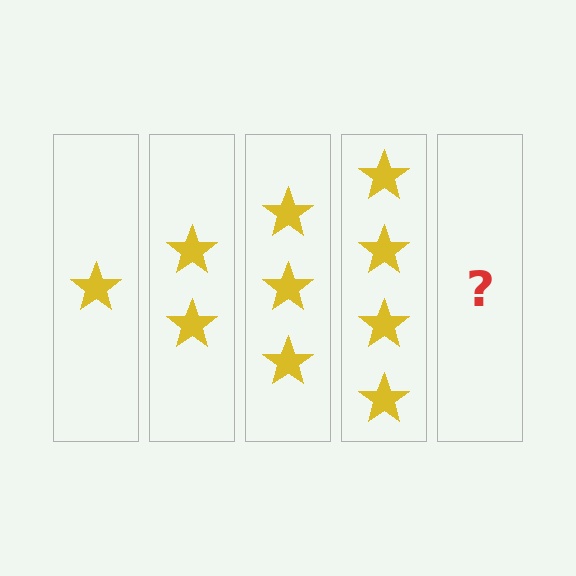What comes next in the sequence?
The next element should be 5 stars.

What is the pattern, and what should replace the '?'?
The pattern is that each step adds one more star. The '?' should be 5 stars.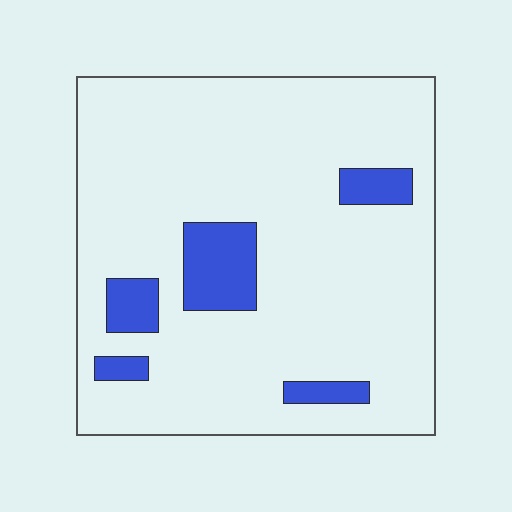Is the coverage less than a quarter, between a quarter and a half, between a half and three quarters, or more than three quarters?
Less than a quarter.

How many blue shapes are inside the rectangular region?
5.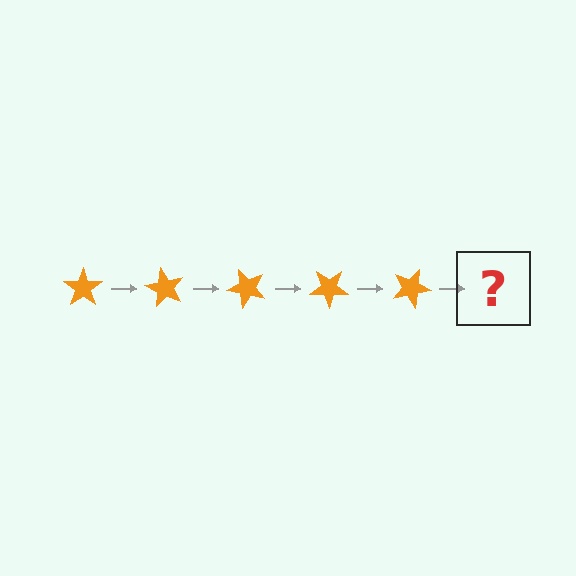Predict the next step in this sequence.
The next step is an orange star rotated 300 degrees.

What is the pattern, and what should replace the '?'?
The pattern is that the star rotates 60 degrees each step. The '?' should be an orange star rotated 300 degrees.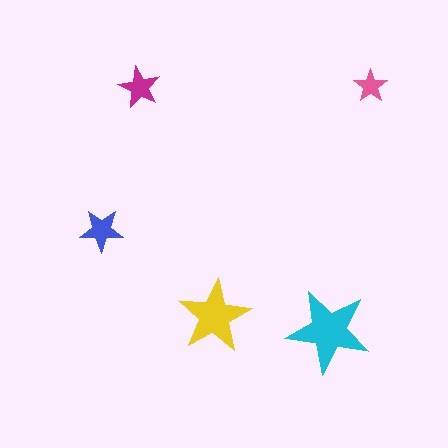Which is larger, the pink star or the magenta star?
The magenta one.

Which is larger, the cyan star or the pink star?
The cyan one.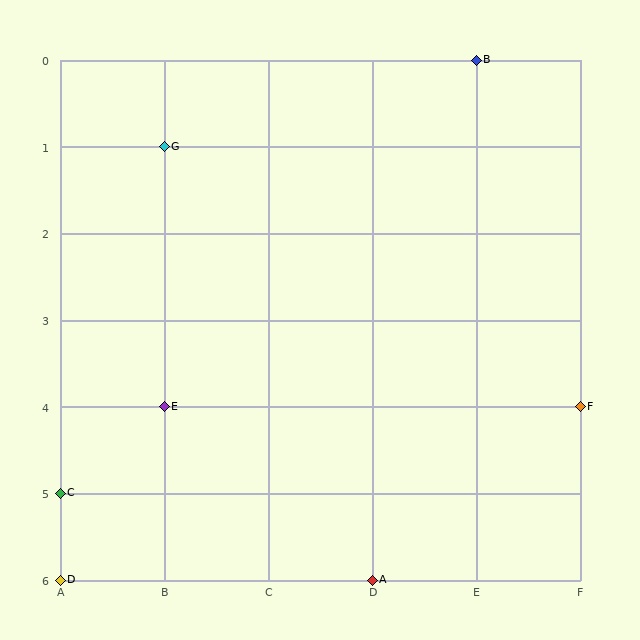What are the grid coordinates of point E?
Point E is at grid coordinates (B, 4).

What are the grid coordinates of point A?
Point A is at grid coordinates (D, 6).